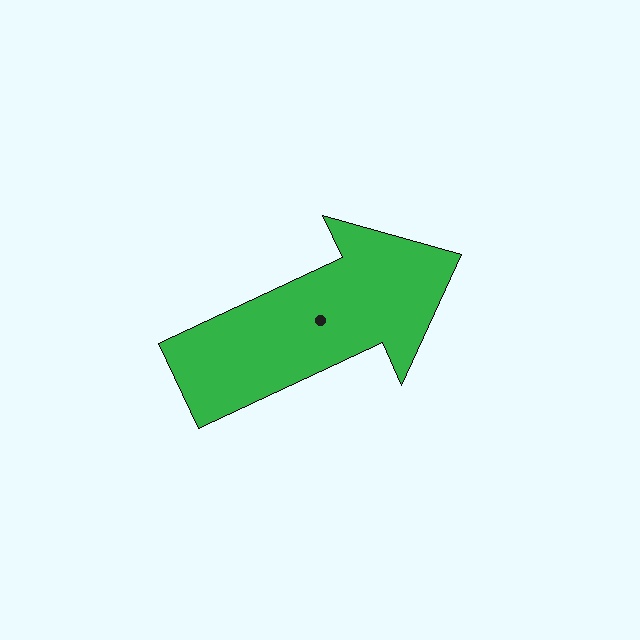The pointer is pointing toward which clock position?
Roughly 2 o'clock.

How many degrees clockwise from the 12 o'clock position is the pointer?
Approximately 65 degrees.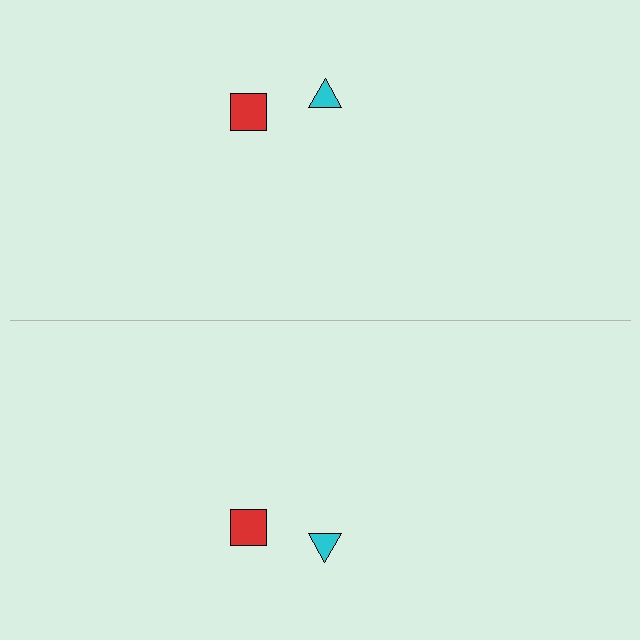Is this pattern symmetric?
Yes, this pattern has bilateral (reflection) symmetry.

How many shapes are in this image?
There are 4 shapes in this image.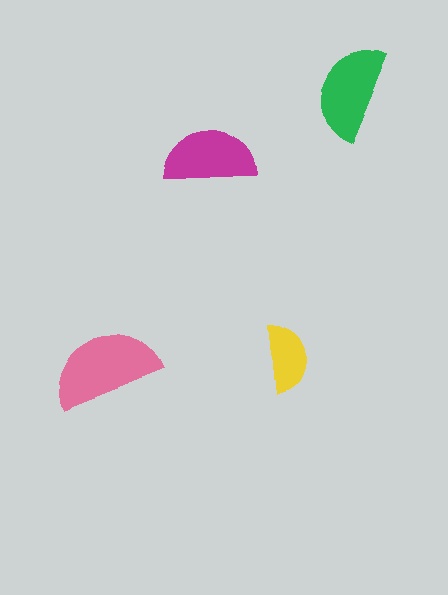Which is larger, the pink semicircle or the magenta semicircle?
The pink one.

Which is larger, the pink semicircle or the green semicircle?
The pink one.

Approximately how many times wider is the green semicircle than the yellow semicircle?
About 1.5 times wider.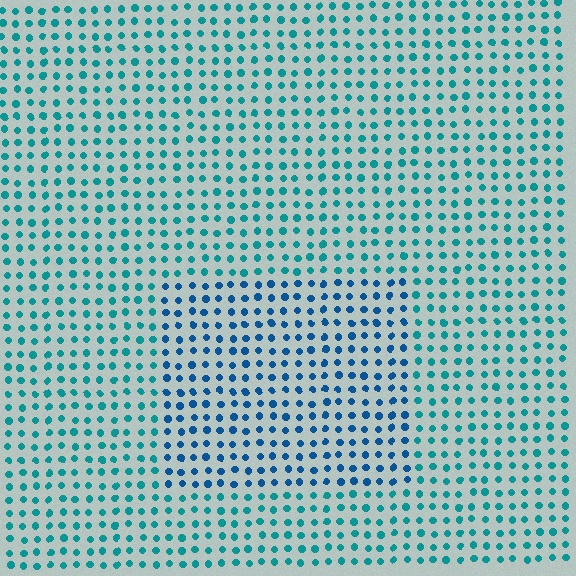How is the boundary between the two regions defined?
The boundary is defined purely by a slight shift in hue (about 29 degrees). Spacing, size, and orientation are identical on both sides.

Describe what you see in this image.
The image is filled with small teal elements in a uniform arrangement. A rectangle-shaped region is visible where the elements are tinted to a slightly different hue, forming a subtle color boundary.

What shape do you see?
I see a rectangle.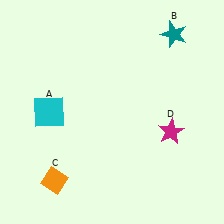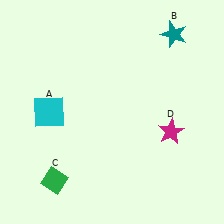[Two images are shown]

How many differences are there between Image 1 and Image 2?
There is 1 difference between the two images.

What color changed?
The diamond (C) changed from orange in Image 1 to green in Image 2.